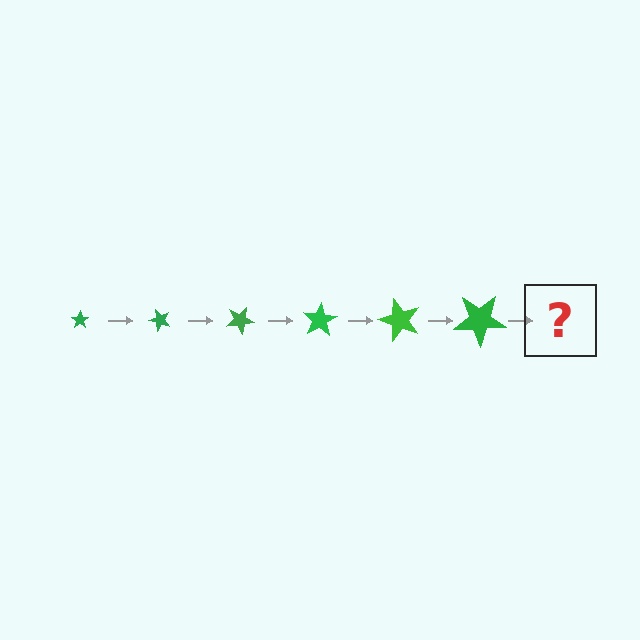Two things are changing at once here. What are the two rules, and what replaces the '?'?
The two rules are that the star grows larger each step and it rotates 50 degrees each step. The '?' should be a star, larger than the previous one and rotated 300 degrees from the start.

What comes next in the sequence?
The next element should be a star, larger than the previous one and rotated 300 degrees from the start.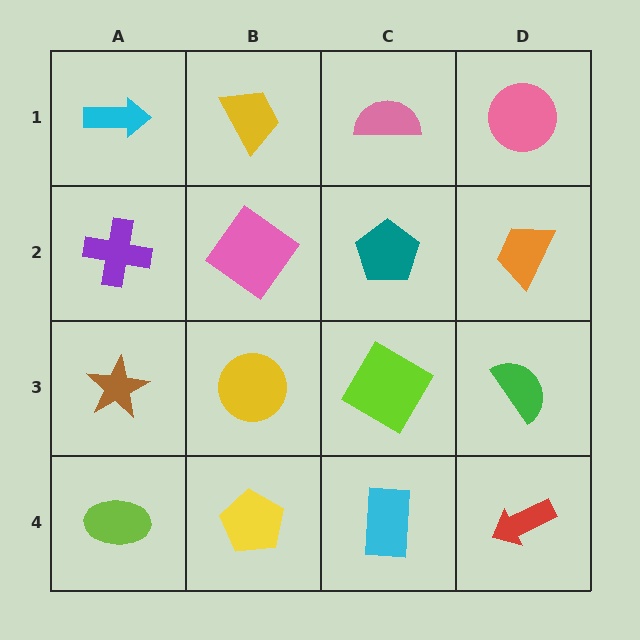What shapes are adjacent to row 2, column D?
A pink circle (row 1, column D), a green semicircle (row 3, column D), a teal pentagon (row 2, column C).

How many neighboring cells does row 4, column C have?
3.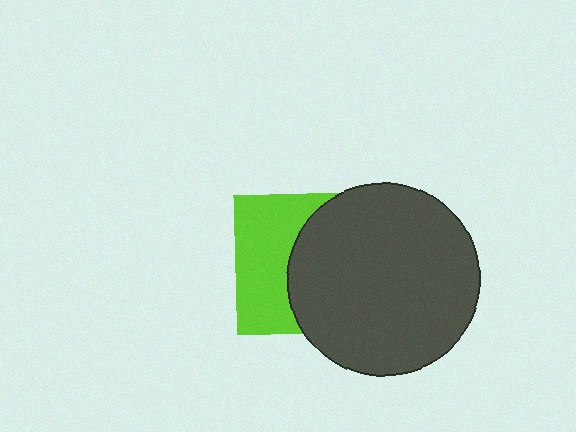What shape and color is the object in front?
The object in front is a dark gray circle.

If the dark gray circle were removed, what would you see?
You would see the complete lime square.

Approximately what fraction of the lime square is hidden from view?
Roughly 55% of the lime square is hidden behind the dark gray circle.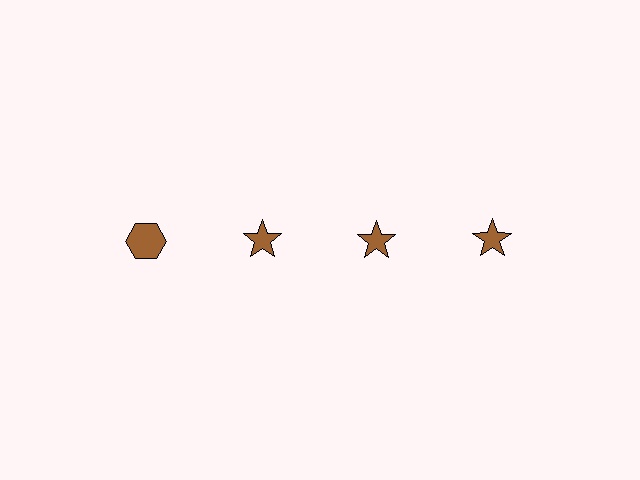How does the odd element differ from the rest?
It has a different shape: hexagon instead of star.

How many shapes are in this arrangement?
There are 4 shapes arranged in a grid pattern.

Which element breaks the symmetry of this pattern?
The brown hexagon in the top row, leftmost column breaks the symmetry. All other shapes are brown stars.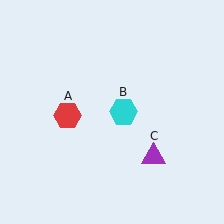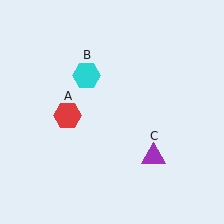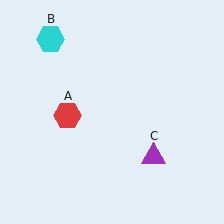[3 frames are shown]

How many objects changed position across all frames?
1 object changed position: cyan hexagon (object B).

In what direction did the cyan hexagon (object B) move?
The cyan hexagon (object B) moved up and to the left.